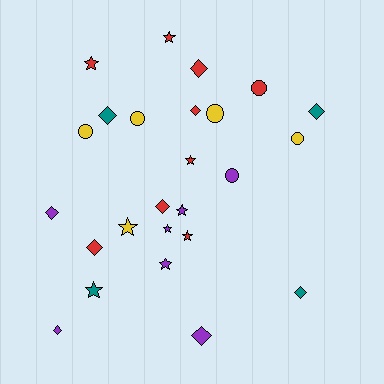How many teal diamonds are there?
There are 3 teal diamonds.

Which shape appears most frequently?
Diamond, with 10 objects.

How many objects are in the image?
There are 25 objects.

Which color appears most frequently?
Red, with 9 objects.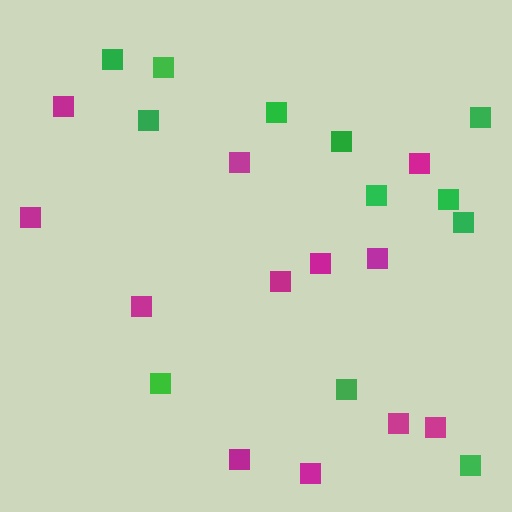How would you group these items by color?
There are 2 groups: one group of green squares (12) and one group of magenta squares (12).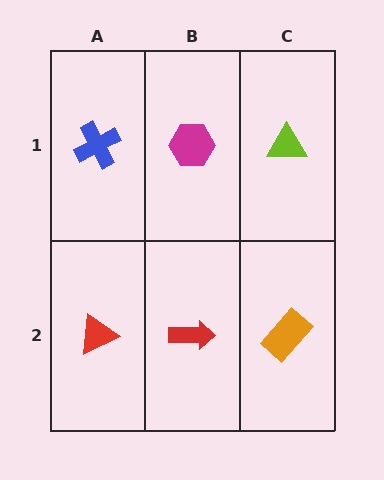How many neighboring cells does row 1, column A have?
2.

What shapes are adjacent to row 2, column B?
A magenta hexagon (row 1, column B), a red triangle (row 2, column A), an orange rectangle (row 2, column C).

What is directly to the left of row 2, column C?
A red arrow.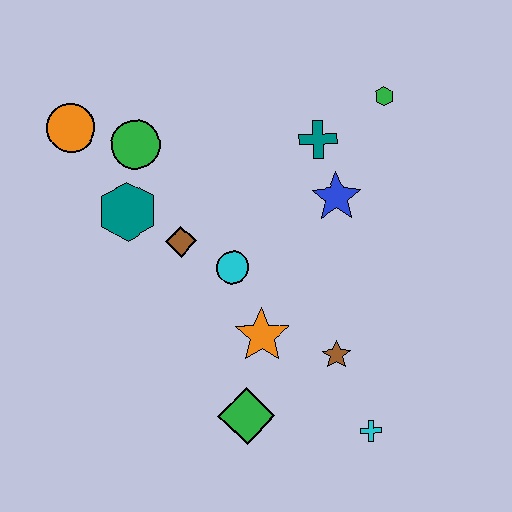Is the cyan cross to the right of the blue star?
Yes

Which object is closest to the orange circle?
The green circle is closest to the orange circle.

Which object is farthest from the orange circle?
The cyan cross is farthest from the orange circle.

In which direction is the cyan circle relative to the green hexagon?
The cyan circle is below the green hexagon.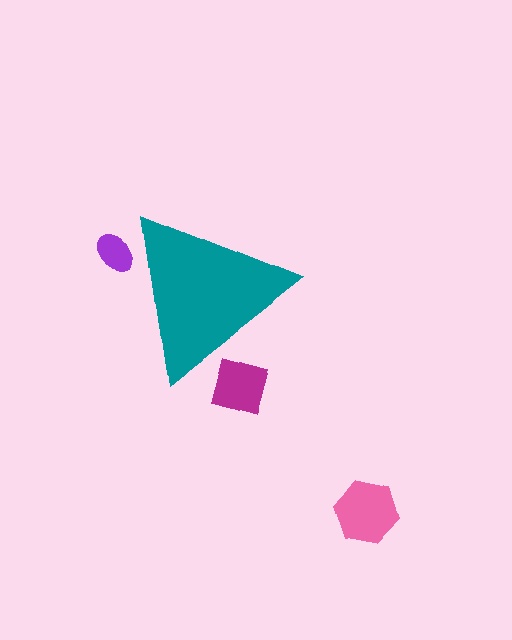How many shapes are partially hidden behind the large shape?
2 shapes are partially hidden.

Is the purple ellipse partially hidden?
Yes, the purple ellipse is partially hidden behind the teal triangle.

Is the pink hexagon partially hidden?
No, the pink hexagon is fully visible.